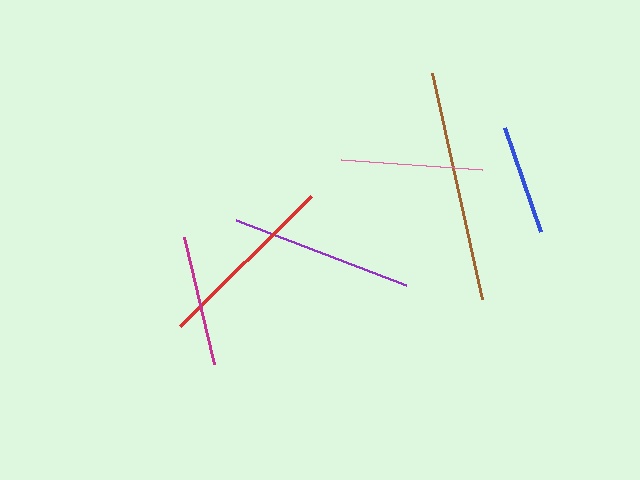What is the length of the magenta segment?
The magenta segment is approximately 130 pixels long.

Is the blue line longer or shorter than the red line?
The red line is longer than the blue line.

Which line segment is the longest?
The brown line is the longest at approximately 232 pixels.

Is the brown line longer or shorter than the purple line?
The brown line is longer than the purple line.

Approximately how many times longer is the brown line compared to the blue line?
The brown line is approximately 2.1 times the length of the blue line.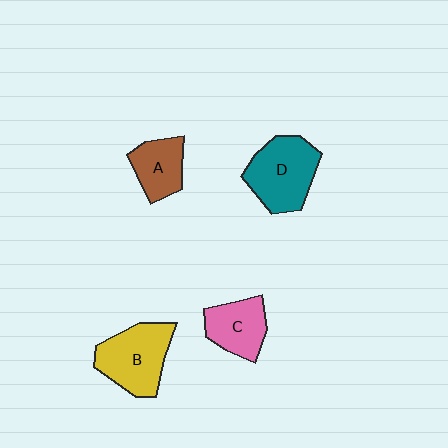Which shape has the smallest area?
Shape A (brown).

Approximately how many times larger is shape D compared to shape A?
Approximately 1.6 times.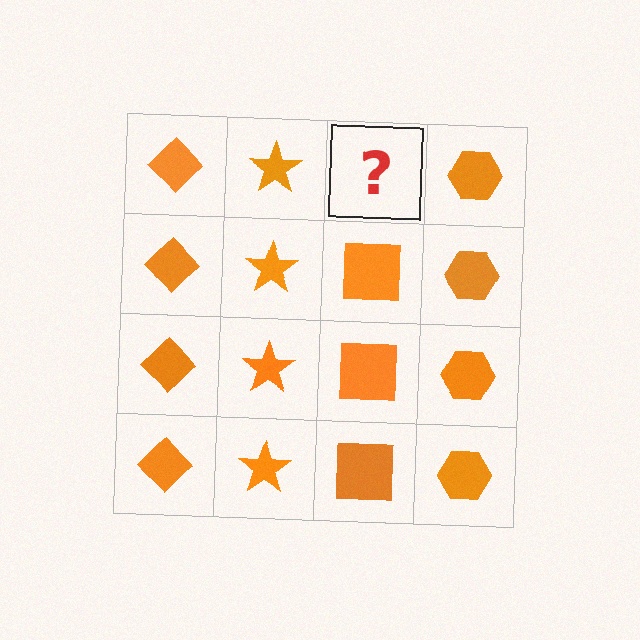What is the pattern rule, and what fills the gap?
The rule is that each column has a consistent shape. The gap should be filled with an orange square.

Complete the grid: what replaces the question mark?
The question mark should be replaced with an orange square.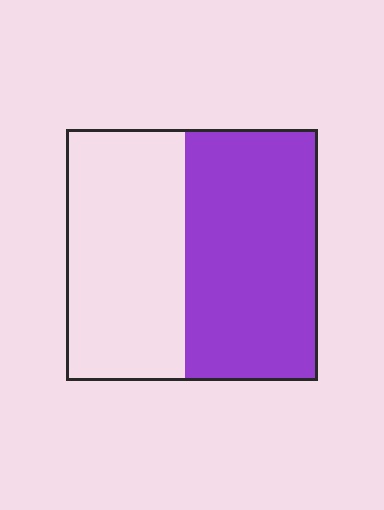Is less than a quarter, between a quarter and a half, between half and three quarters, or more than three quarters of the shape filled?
Between half and three quarters.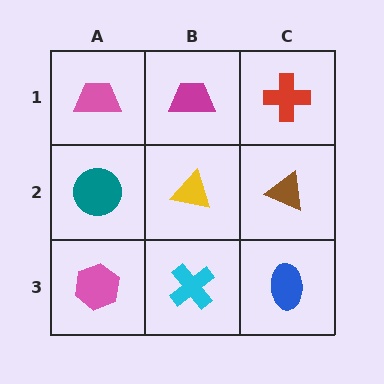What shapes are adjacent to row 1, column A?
A teal circle (row 2, column A), a magenta trapezoid (row 1, column B).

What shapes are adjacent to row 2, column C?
A red cross (row 1, column C), a blue ellipse (row 3, column C), a yellow triangle (row 2, column B).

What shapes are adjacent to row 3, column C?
A brown triangle (row 2, column C), a cyan cross (row 3, column B).